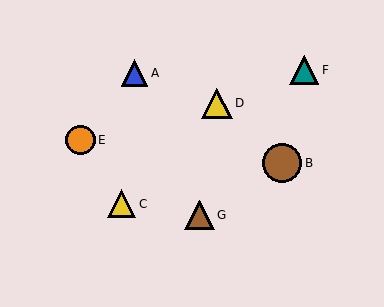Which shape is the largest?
The brown circle (labeled B) is the largest.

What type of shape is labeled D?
Shape D is a yellow triangle.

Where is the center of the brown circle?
The center of the brown circle is at (282, 163).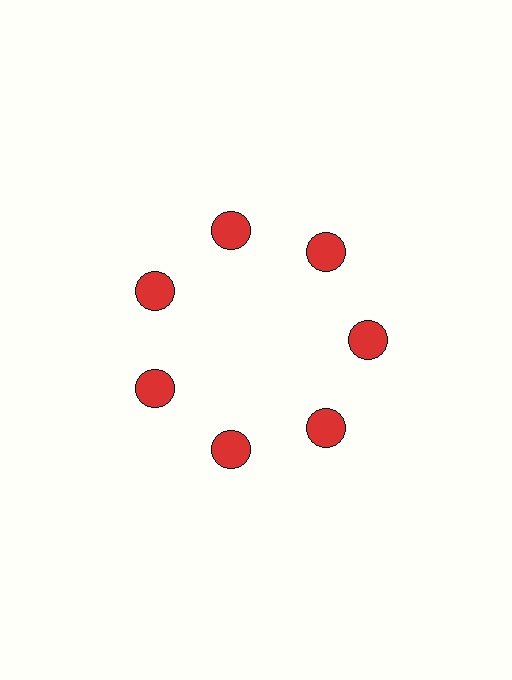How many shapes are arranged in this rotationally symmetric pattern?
There are 7 shapes, arranged in 7 groups of 1.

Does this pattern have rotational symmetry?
Yes, this pattern has 7-fold rotational symmetry. It looks the same after rotating 51 degrees around the center.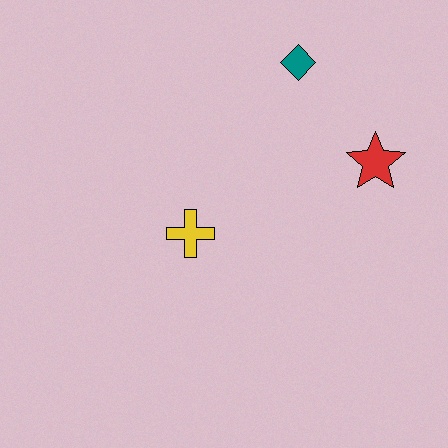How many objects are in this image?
There are 3 objects.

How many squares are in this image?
There are no squares.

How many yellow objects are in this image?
There is 1 yellow object.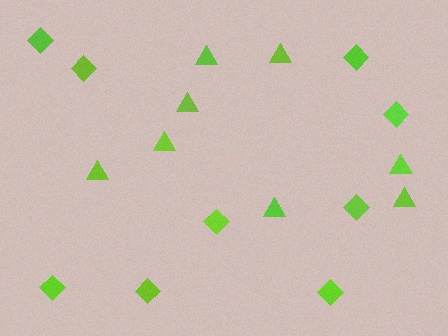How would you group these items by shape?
There are 2 groups: one group of diamonds (9) and one group of triangles (8).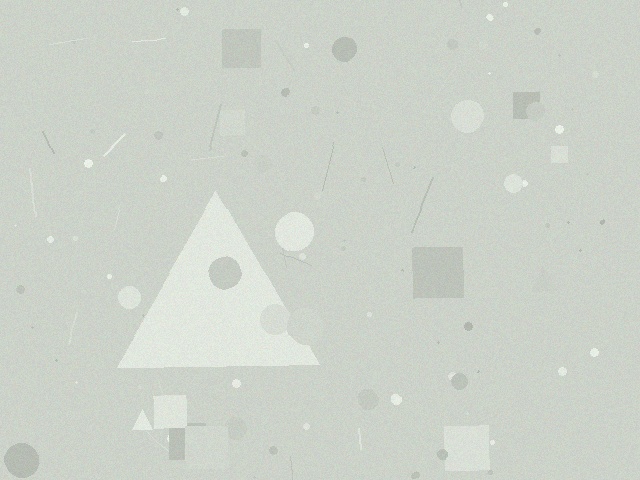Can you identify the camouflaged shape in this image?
The camouflaged shape is a triangle.